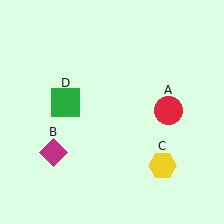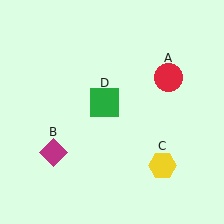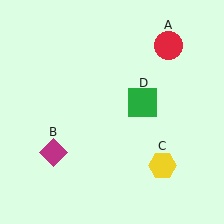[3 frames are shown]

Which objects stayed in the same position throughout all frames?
Magenta diamond (object B) and yellow hexagon (object C) remained stationary.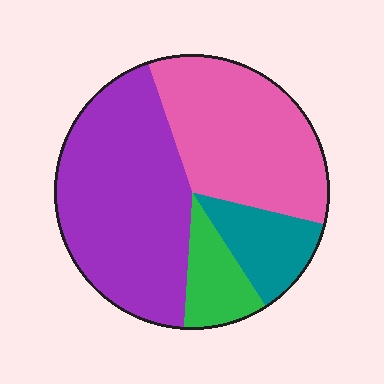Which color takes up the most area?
Purple, at roughly 45%.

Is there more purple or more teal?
Purple.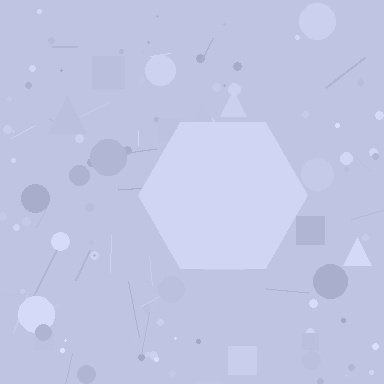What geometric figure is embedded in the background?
A hexagon is embedded in the background.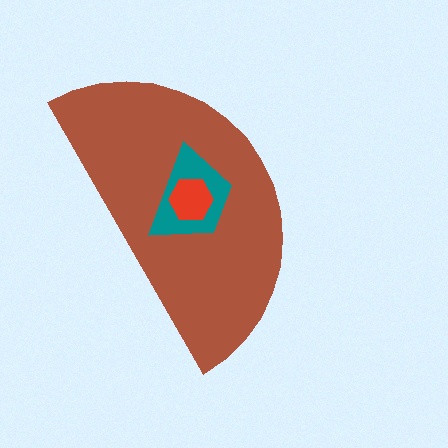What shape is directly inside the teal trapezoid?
The red hexagon.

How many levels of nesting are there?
3.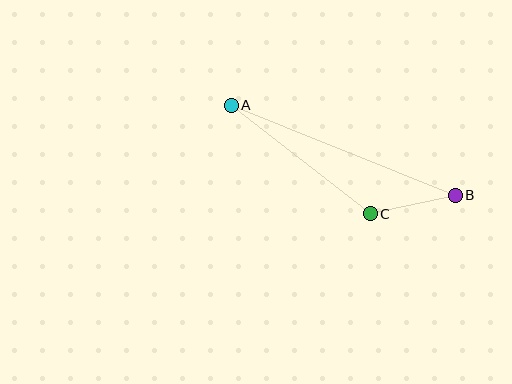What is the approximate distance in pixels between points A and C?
The distance between A and C is approximately 176 pixels.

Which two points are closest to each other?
Points B and C are closest to each other.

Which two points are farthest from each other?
Points A and B are farthest from each other.